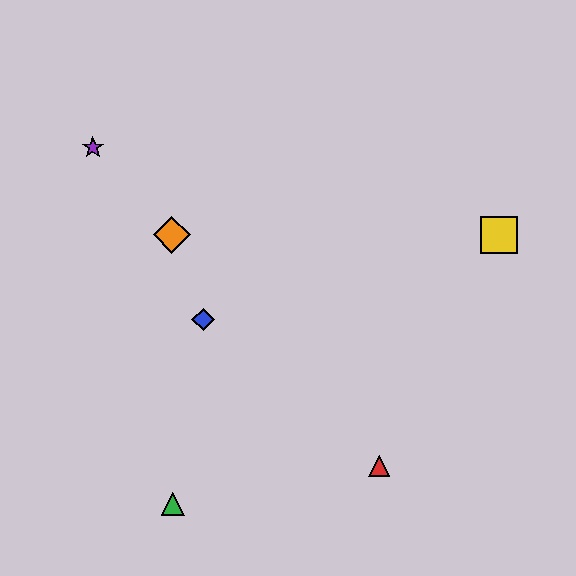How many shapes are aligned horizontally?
2 shapes (the yellow square, the orange diamond) are aligned horizontally.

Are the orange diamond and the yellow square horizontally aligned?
Yes, both are at y≈235.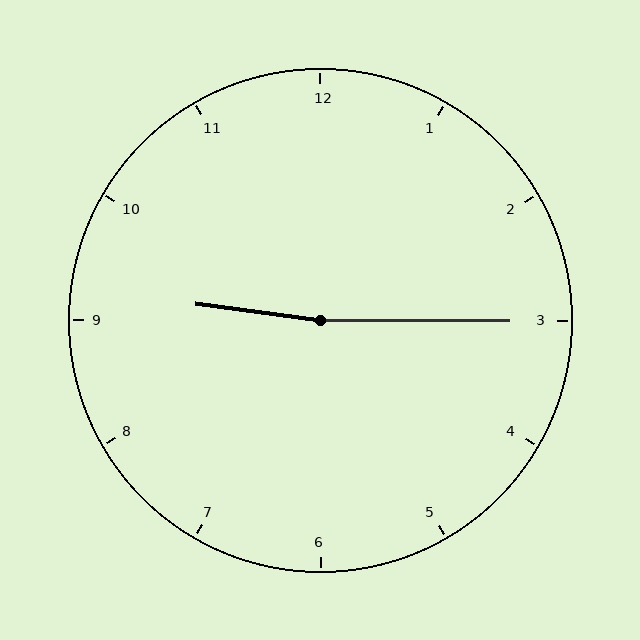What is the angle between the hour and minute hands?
Approximately 172 degrees.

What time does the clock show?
9:15.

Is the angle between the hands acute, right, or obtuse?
It is obtuse.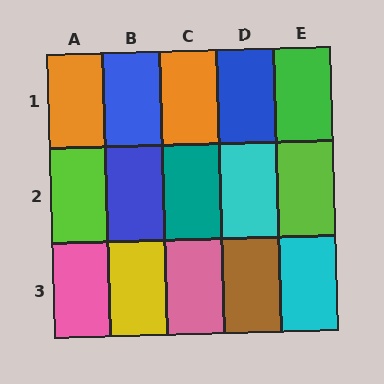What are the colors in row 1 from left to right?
Orange, blue, orange, blue, green.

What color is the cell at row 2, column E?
Lime.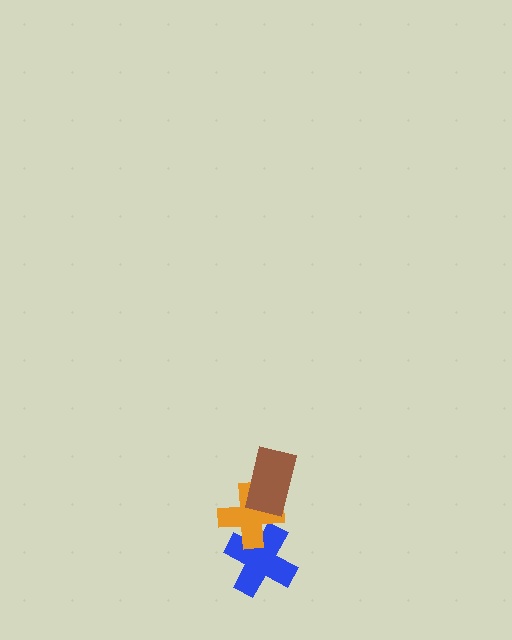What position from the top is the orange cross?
The orange cross is 2nd from the top.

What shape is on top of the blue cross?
The orange cross is on top of the blue cross.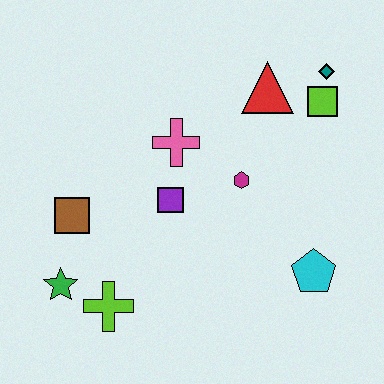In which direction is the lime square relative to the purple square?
The lime square is to the right of the purple square.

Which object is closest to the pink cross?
The purple square is closest to the pink cross.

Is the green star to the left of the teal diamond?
Yes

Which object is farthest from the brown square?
The teal diamond is farthest from the brown square.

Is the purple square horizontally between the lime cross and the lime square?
Yes